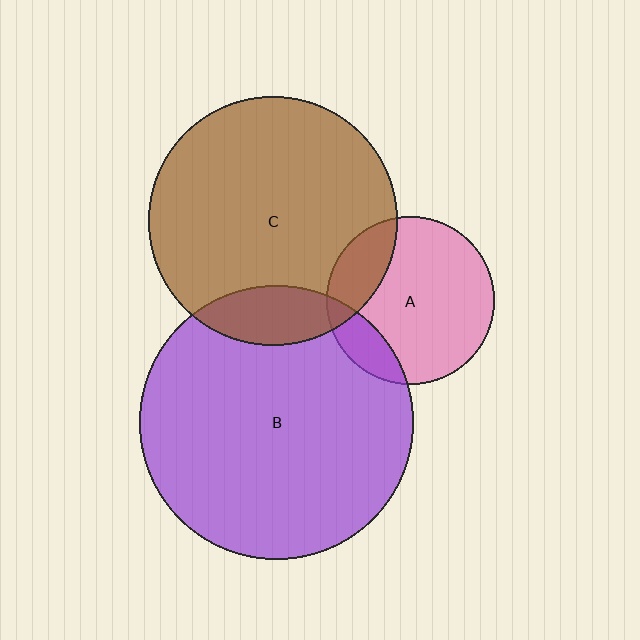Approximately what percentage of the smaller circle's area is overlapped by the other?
Approximately 20%.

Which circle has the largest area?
Circle B (purple).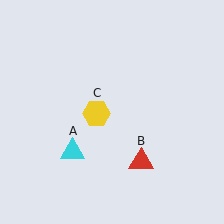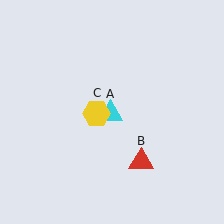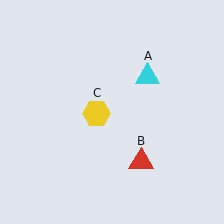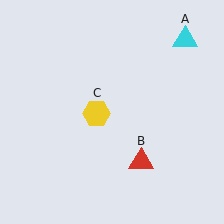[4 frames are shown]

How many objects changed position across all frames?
1 object changed position: cyan triangle (object A).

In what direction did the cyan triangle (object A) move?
The cyan triangle (object A) moved up and to the right.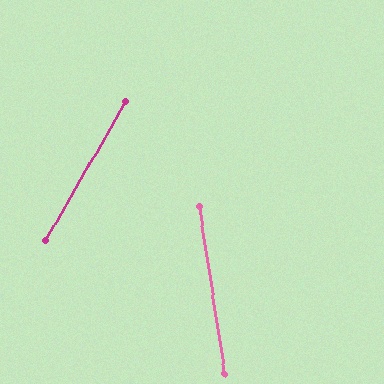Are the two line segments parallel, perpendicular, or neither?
Neither parallel nor perpendicular — they differ by about 39°.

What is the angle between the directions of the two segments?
Approximately 39 degrees.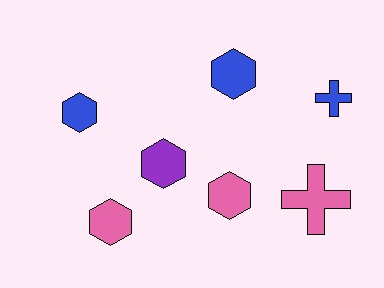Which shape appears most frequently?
Hexagon, with 5 objects.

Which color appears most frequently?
Pink, with 3 objects.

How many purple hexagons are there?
There is 1 purple hexagon.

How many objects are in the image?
There are 7 objects.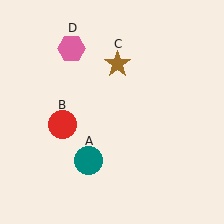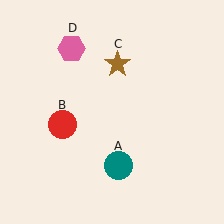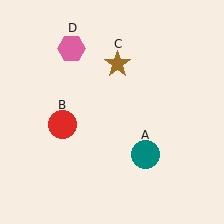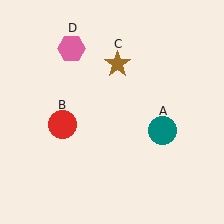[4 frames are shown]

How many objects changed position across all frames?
1 object changed position: teal circle (object A).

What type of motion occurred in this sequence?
The teal circle (object A) rotated counterclockwise around the center of the scene.